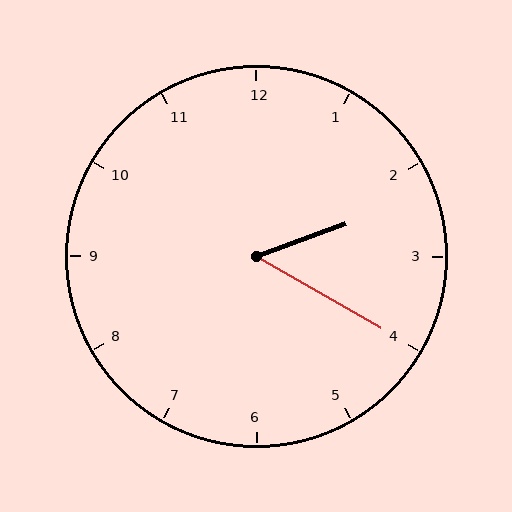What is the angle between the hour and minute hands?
Approximately 50 degrees.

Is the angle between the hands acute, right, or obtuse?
It is acute.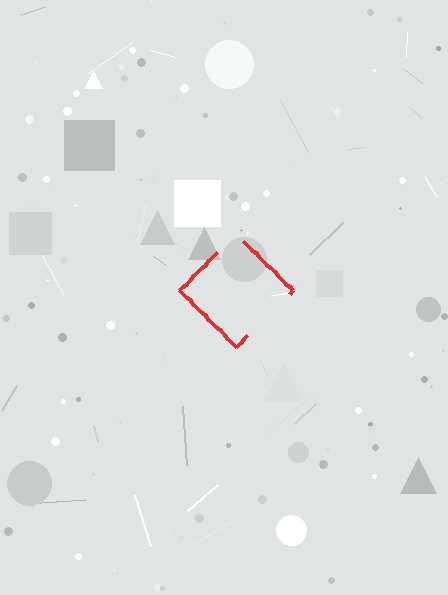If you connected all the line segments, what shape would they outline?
They would outline a diamond.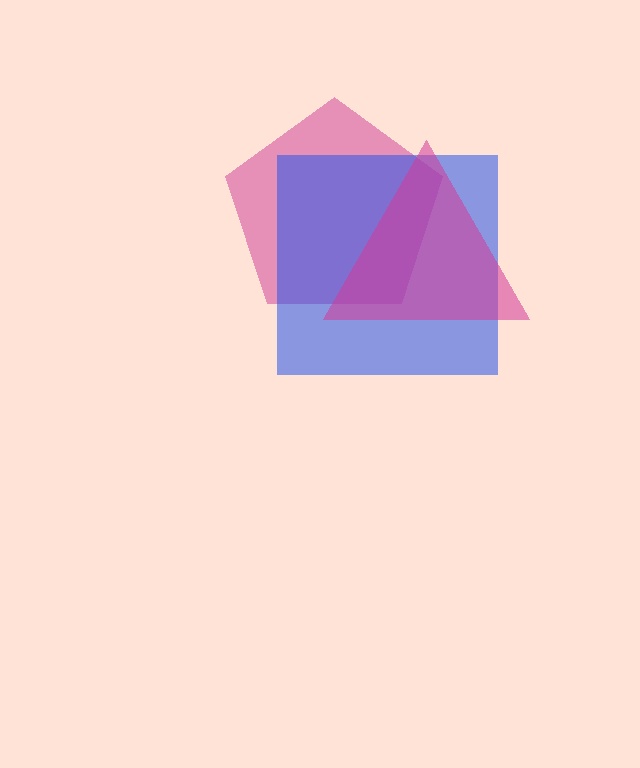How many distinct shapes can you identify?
There are 3 distinct shapes: a pink pentagon, a blue square, a magenta triangle.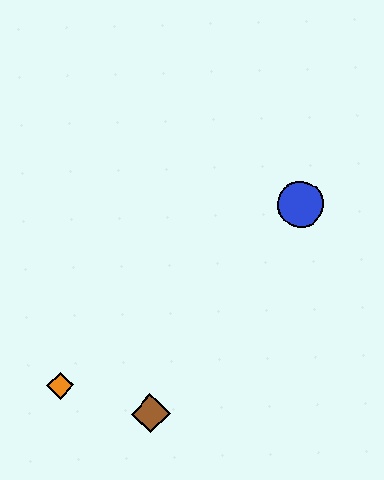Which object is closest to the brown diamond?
The orange diamond is closest to the brown diamond.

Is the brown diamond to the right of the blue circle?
No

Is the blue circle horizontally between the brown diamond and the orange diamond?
No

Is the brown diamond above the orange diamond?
No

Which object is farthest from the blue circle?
The orange diamond is farthest from the blue circle.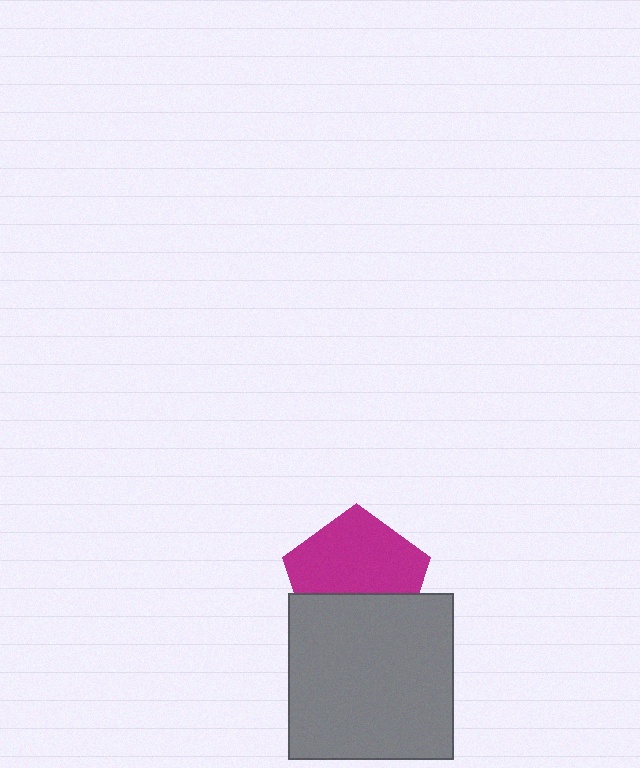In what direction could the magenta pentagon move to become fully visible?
The magenta pentagon could move up. That would shift it out from behind the gray square entirely.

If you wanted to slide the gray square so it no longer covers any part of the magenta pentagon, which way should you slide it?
Slide it down — that is the most direct way to separate the two shapes.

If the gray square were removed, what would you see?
You would see the complete magenta pentagon.